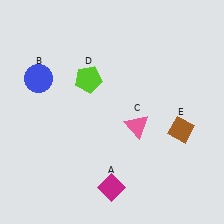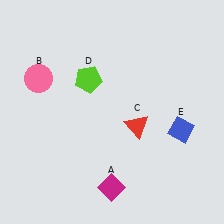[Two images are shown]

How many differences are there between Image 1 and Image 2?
There are 3 differences between the two images.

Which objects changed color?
B changed from blue to pink. C changed from pink to red. E changed from brown to blue.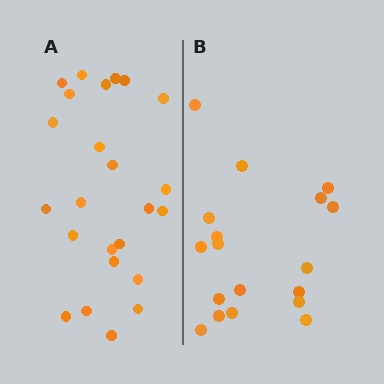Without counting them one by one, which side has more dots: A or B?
Region A (the left region) has more dots.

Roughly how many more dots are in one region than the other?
Region A has about 6 more dots than region B.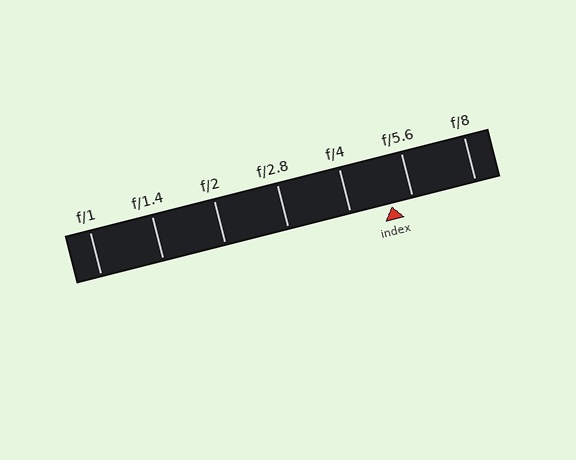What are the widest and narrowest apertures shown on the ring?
The widest aperture shown is f/1 and the narrowest is f/8.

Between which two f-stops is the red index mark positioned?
The index mark is between f/4 and f/5.6.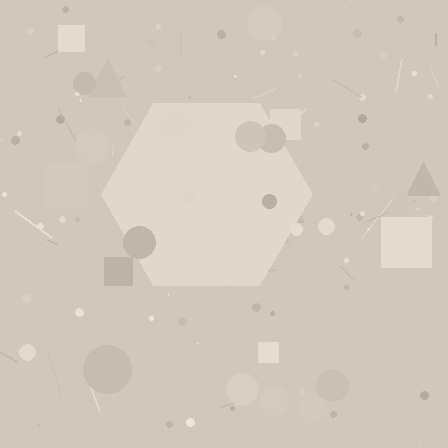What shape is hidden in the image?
A hexagon is hidden in the image.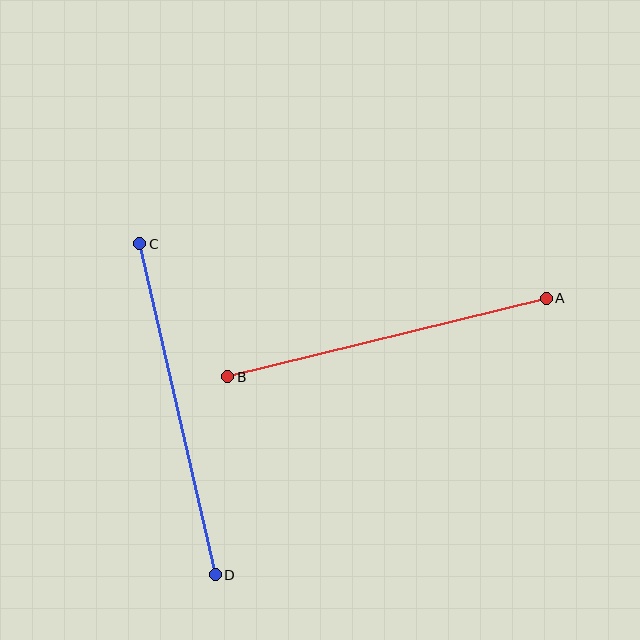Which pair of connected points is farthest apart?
Points C and D are farthest apart.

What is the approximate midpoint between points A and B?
The midpoint is at approximately (387, 337) pixels.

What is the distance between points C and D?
The distance is approximately 340 pixels.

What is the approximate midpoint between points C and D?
The midpoint is at approximately (177, 409) pixels.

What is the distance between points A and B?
The distance is approximately 328 pixels.